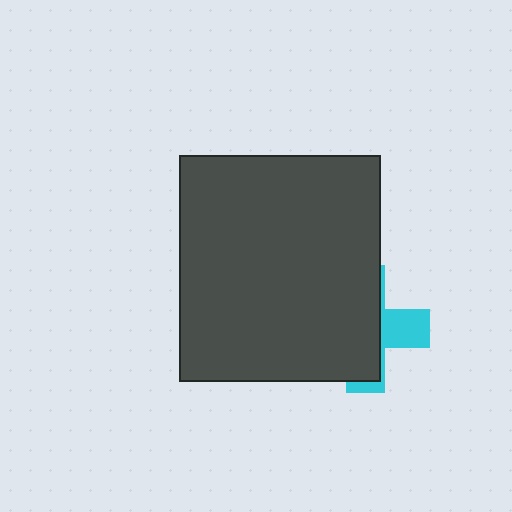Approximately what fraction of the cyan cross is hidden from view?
Roughly 69% of the cyan cross is hidden behind the dark gray rectangle.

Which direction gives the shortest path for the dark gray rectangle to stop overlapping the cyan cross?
Moving left gives the shortest separation.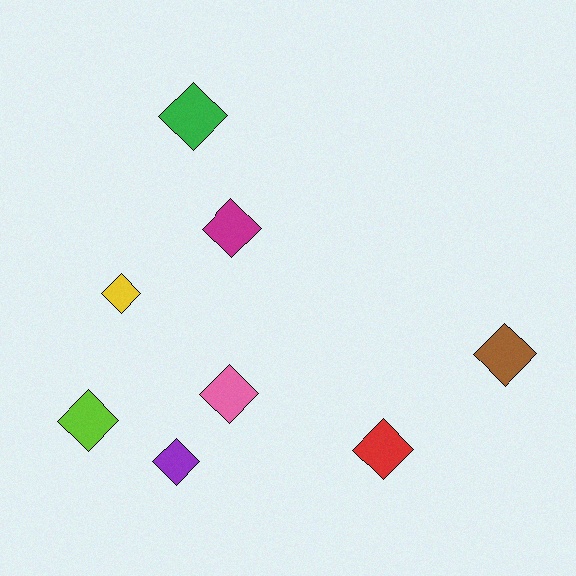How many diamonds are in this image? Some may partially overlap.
There are 8 diamonds.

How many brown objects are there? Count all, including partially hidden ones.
There is 1 brown object.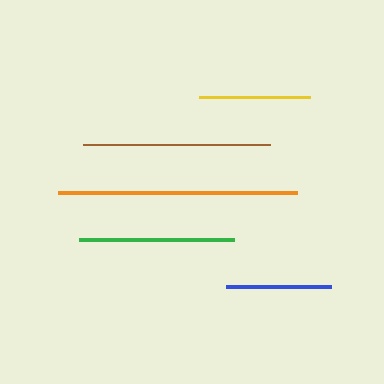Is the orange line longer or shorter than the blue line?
The orange line is longer than the blue line.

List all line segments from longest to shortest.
From longest to shortest: orange, brown, green, yellow, blue.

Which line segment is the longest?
The orange line is the longest at approximately 238 pixels.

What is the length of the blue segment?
The blue segment is approximately 105 pixels long.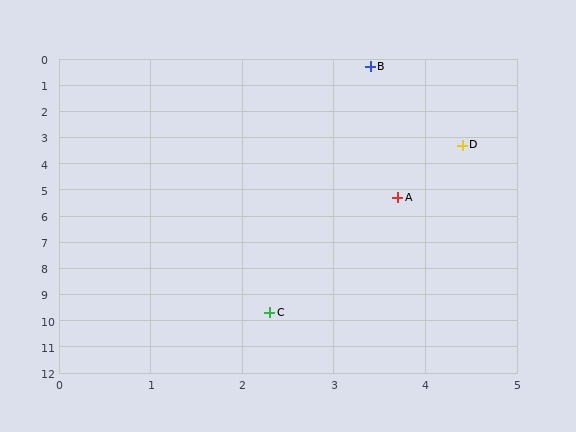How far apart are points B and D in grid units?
Points B and D are about 3.2 grid units apart.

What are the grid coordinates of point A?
Point A is at approximately (3.7, 5.3).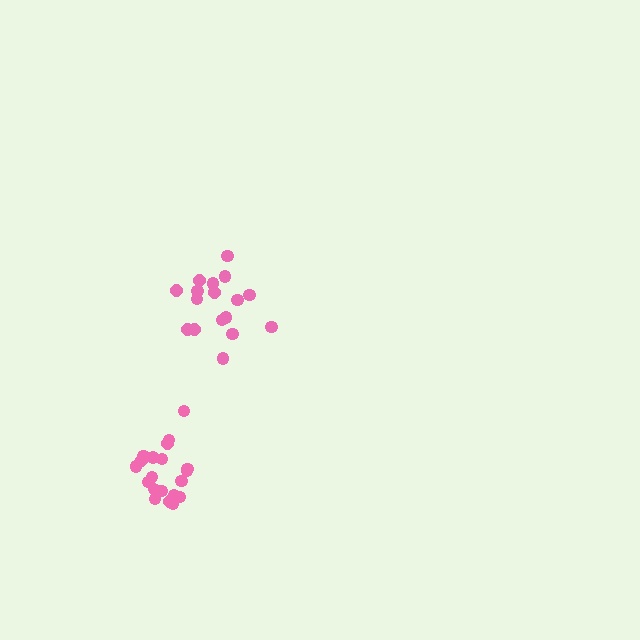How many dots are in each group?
Group 1: 17 dots, Group 2: 20 dots (37 total).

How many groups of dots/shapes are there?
There are 2 groups.